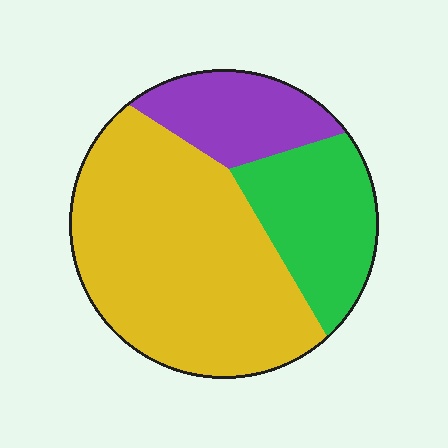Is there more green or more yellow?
Yellow.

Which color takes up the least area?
Purple, at roughly 15%.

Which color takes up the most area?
Yellow, at roughly 60%.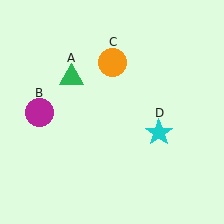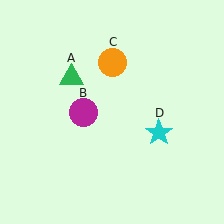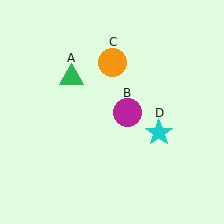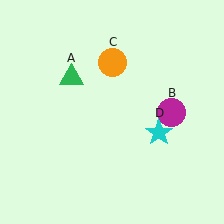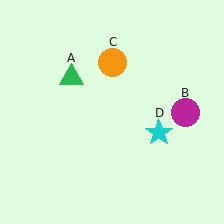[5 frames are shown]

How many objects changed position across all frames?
1 object changed position: magenta circle (object B).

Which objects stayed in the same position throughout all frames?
Green triangle (object A) and orange circle (object C) and cyan star (object D) remained stationary.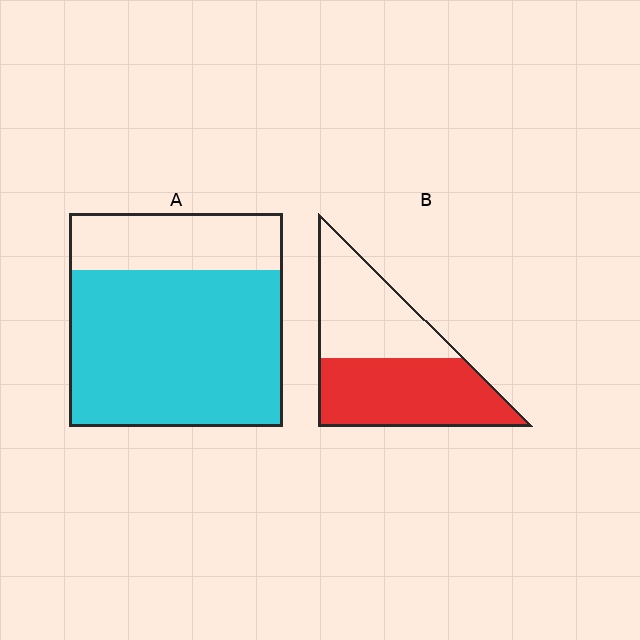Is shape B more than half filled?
Yes.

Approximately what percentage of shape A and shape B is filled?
A is approximately 75% and B is approximately 55%.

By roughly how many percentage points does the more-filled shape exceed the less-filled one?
By roughly 20 percentage points (A over B).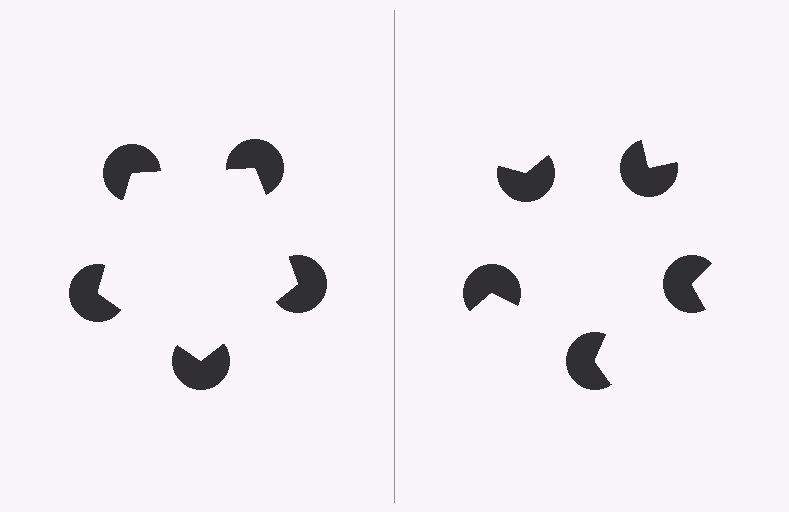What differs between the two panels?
The pac-man discs are positioned identically on both sides; only the wedge orientations differ. On the left they align to a pentagon; on the right they are misaligned.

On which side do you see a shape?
An illusory pentagon appears on the left side. On the right side the wedge cuts are rotated, so no coherent shape forms.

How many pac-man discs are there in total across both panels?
10 — 5 on each side.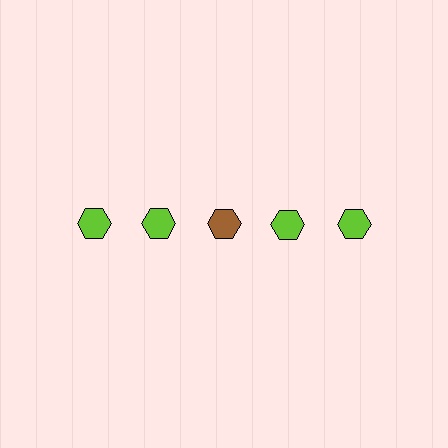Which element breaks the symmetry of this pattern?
The brown hexagon in the top row, center column breaks the symmetry. All other shapes are lime hexagons.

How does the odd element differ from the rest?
It has a different color: brown instead of lime.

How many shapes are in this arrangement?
There are 5 shapes arranged in a grid pattern.